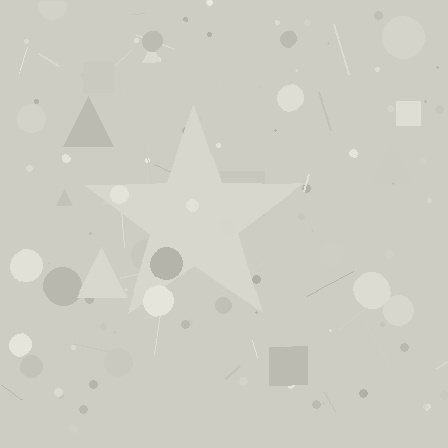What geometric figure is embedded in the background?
A star is embedded in the background.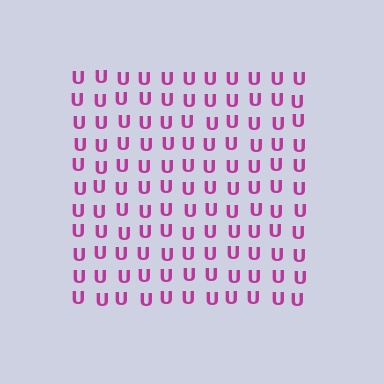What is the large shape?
The large shape is a square.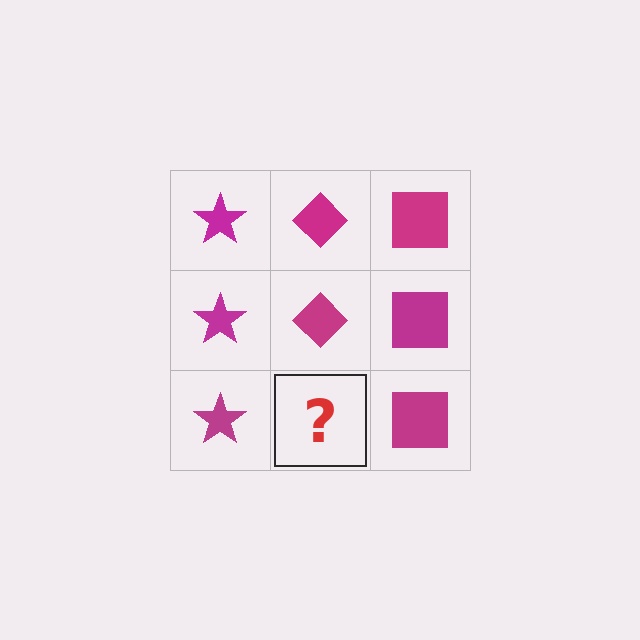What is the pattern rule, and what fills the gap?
The rule is that each column has a consistent shape. The gap should be filled with a magenta diamond.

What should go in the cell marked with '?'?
The missing cell should contain a magenta diamond.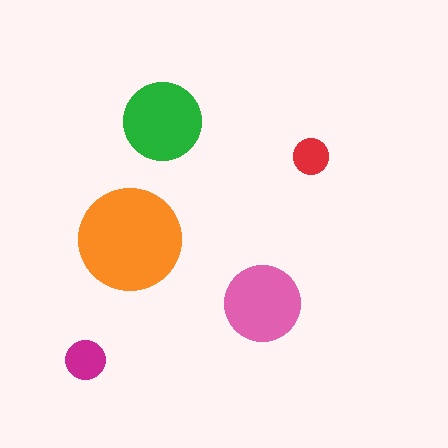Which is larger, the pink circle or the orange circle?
The orange one.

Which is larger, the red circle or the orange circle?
The orange one.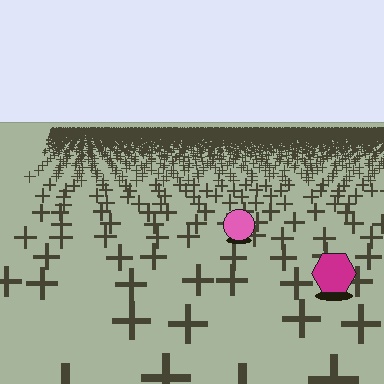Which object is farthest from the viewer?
The pink circle is farthest from the viewer. It appears smaller and the ground texture around it is denser.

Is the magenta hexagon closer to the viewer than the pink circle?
Yes. The magenta hexagon is closer — you can tell from the texture gradient: the ground texture is coarser near it.